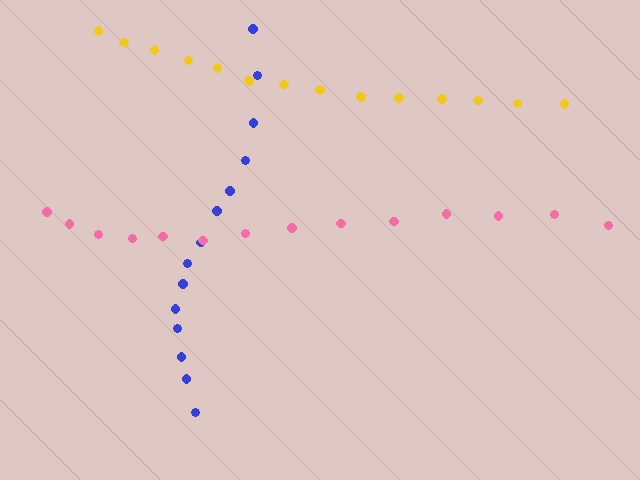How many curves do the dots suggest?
There are 3 distinct paths.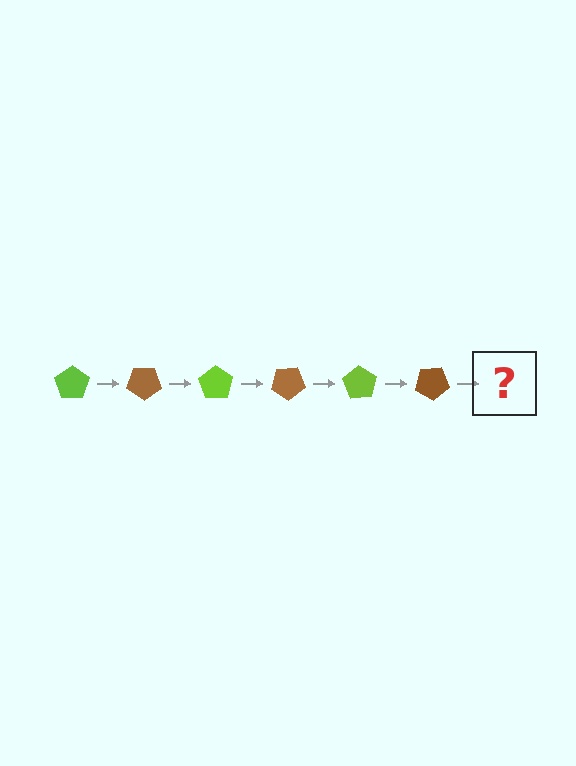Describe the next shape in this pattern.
It should be a lime pentagon, rotated 210 degrees from the start.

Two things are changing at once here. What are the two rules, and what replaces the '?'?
The two rules are that it rotates 35 degrees each step and the color cycles through lime and brown. The '?' should be a lime pentagon, rotated 210 degrees from the start.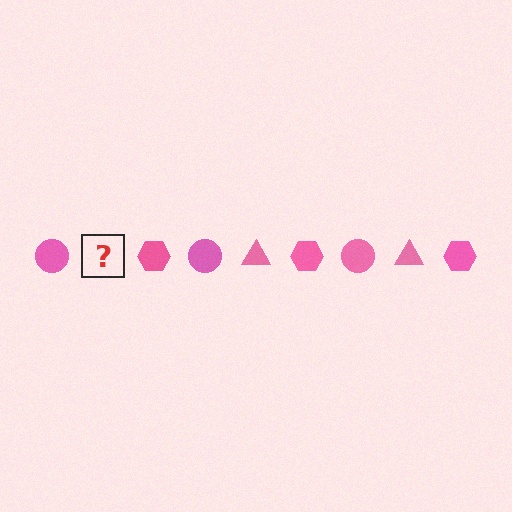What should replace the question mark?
The question mark should be replaced with a pink triangle.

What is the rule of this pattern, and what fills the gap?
The rule is that the pattern cycles through circle, triangle, hexagon shapes in pink. The gap should be filled with a pink triangle.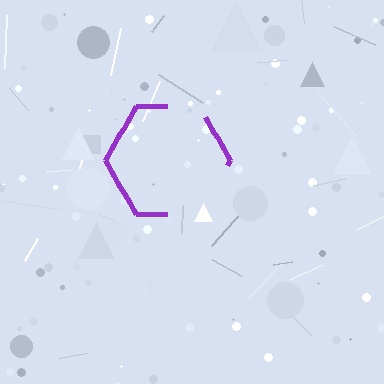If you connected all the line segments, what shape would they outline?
They would outline a hexagon.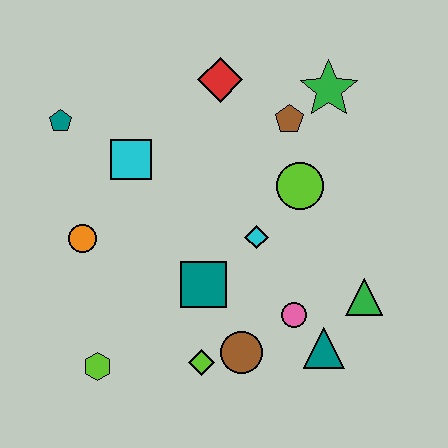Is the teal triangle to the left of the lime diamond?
No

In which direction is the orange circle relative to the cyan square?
The orange circle is below the cyan square.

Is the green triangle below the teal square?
Yes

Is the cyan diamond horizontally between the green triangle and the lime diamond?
Yes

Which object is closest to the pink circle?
The teal triangle is closest to the pink circle.